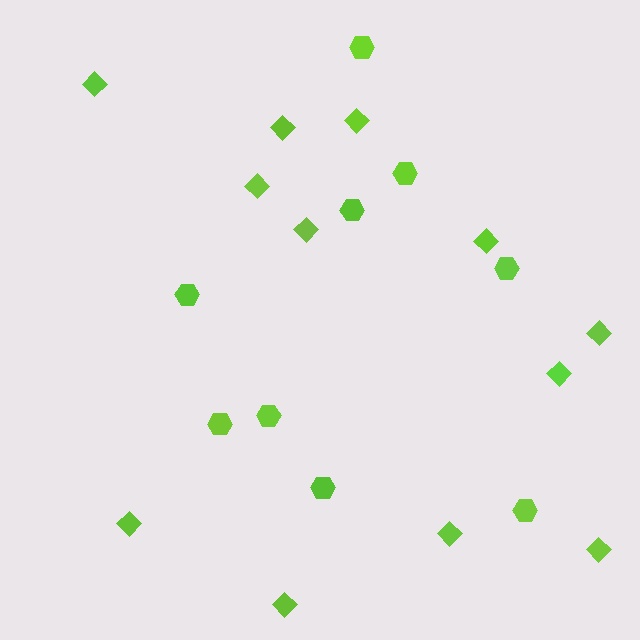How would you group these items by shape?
There are 2 groups: one group of hexagons (9) and one group of diamonds (12).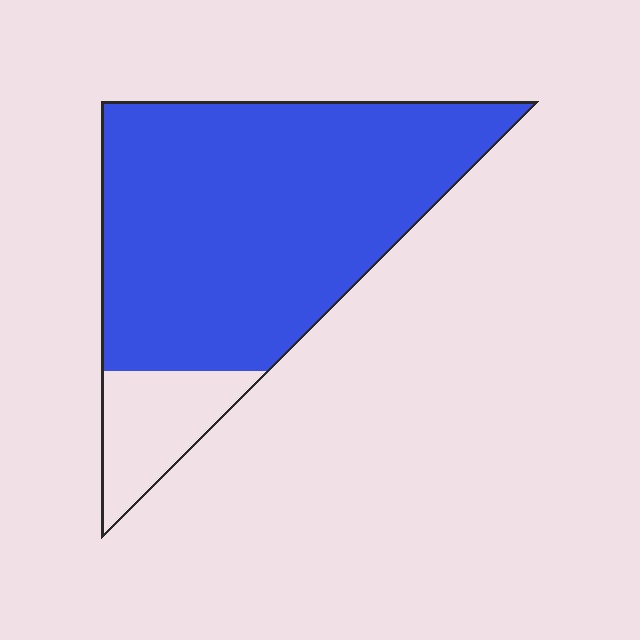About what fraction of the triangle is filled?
About five sixths (5/6).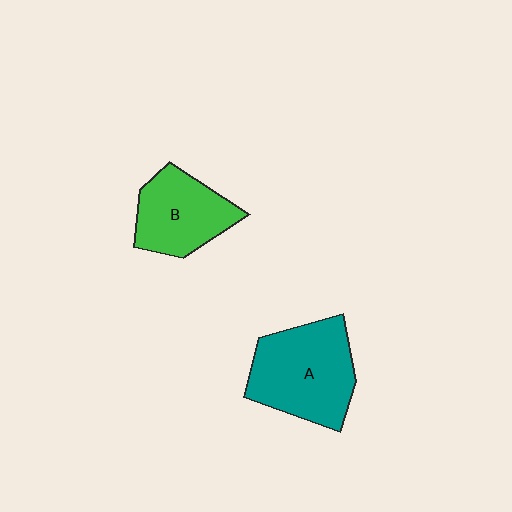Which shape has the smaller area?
Shape B (green).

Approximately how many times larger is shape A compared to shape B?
Approximately 1.4 times.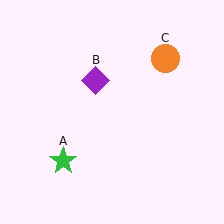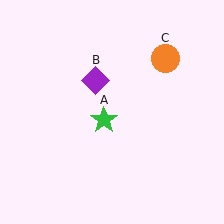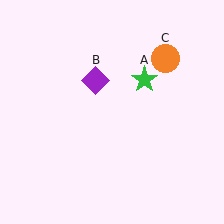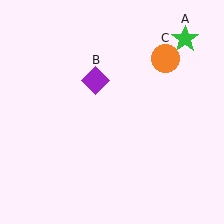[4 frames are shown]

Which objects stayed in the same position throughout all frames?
Purple diamond (object B) and orange circle (object C) remained stationary.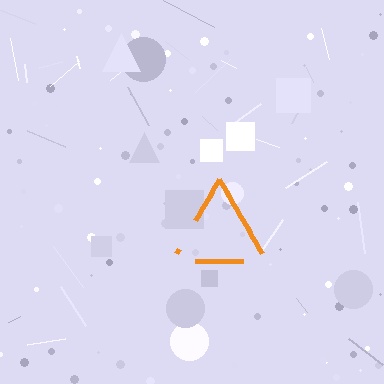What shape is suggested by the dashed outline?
The dashed outline suggests a triangle.